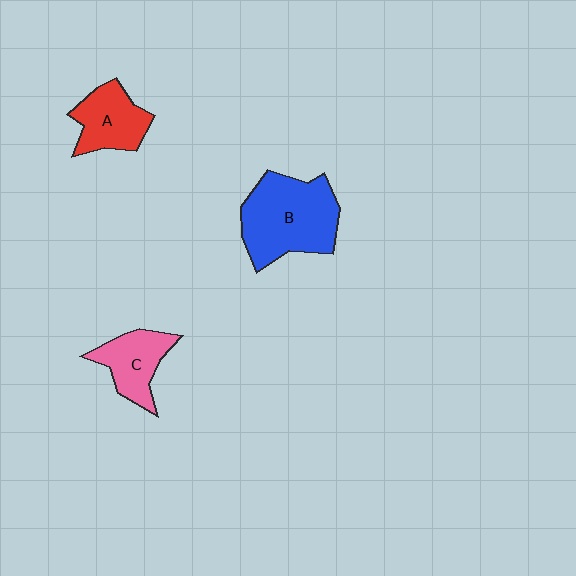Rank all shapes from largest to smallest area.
From largest to smallest: B (blue), A (red), C (pink).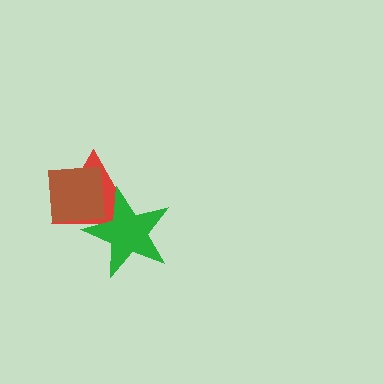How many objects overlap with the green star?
2 objects overlap with the green star.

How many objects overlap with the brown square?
2 objects overlap with the brown square.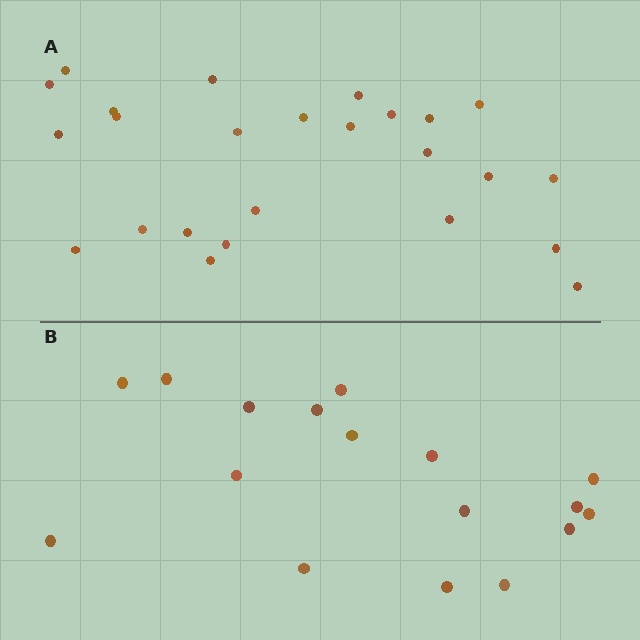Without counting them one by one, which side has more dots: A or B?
Region A (the top region) has more dots.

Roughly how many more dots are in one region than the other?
Region A has roughly 8 or so more dots than region B.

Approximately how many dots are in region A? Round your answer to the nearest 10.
About 20 dots. (The exact count is 25, which rounds to 20.)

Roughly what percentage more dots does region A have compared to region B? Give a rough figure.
About 45% more.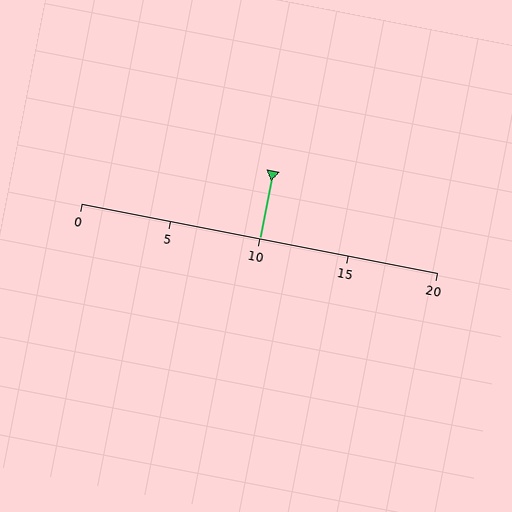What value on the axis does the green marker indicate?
The marker indicates approximately 10.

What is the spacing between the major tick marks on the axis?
The major ticks are spaced 5 apart.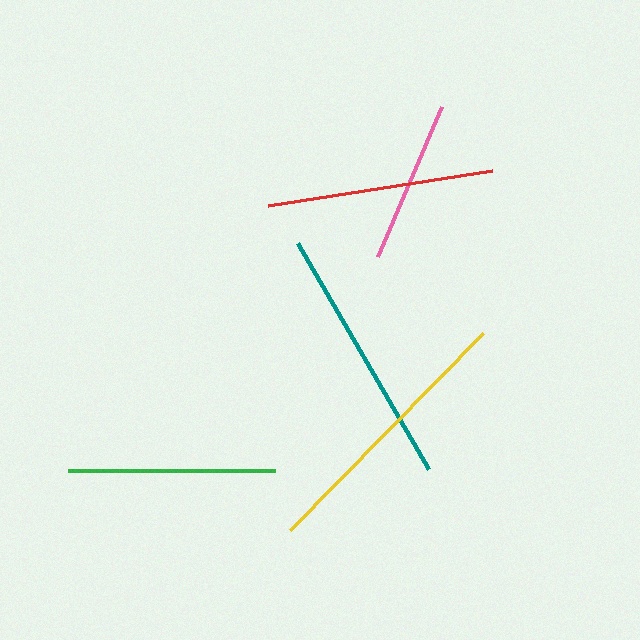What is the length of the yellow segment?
The yellow segment is approximately 276 pixels long.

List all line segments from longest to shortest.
From longest to shortest: yellow, teal, red, green, pink.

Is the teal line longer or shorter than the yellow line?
The yellow line is longer than the teal line.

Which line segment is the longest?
The yellow line is the longest at approximately 276 pixels.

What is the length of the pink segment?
The pink segment is approximately 163 pixels long.